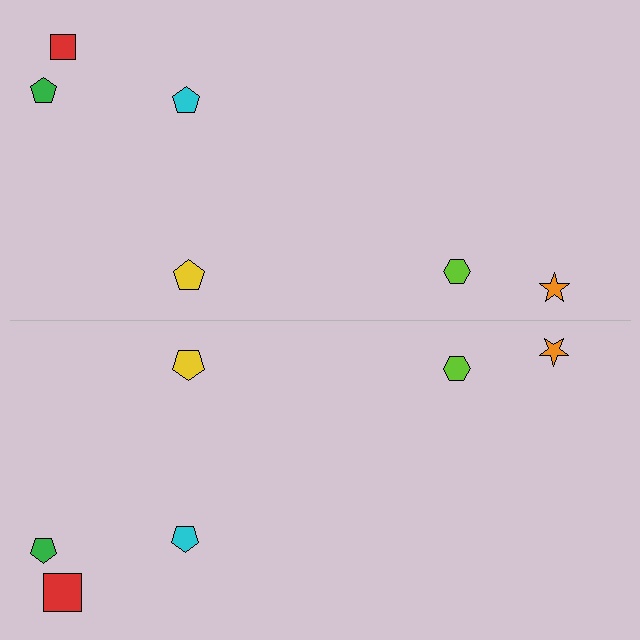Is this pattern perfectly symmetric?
No, the pattern is not perfectly symmetric. The red square on the bottom side has a different size than its mirror counterpart.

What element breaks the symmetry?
The red square on the bottom side has a different size than its mirror counterpart.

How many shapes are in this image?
There are 12 shapes in this image.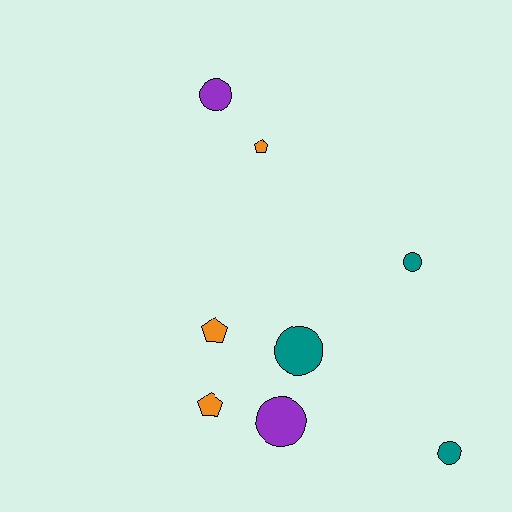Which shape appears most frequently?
Circle, with 5 objects.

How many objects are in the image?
There are 8 objects.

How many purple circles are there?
There are 2 purple circles.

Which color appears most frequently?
Orange, with 3 objects.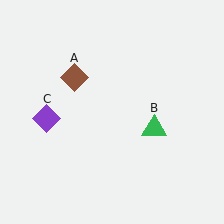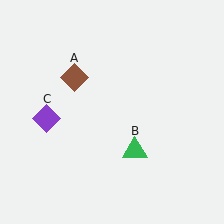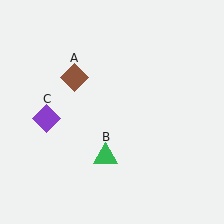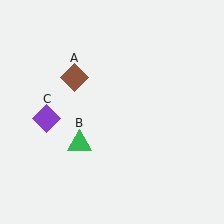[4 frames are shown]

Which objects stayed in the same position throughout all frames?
Brown diamond (object A) and purple diamond (object C) remained stationary.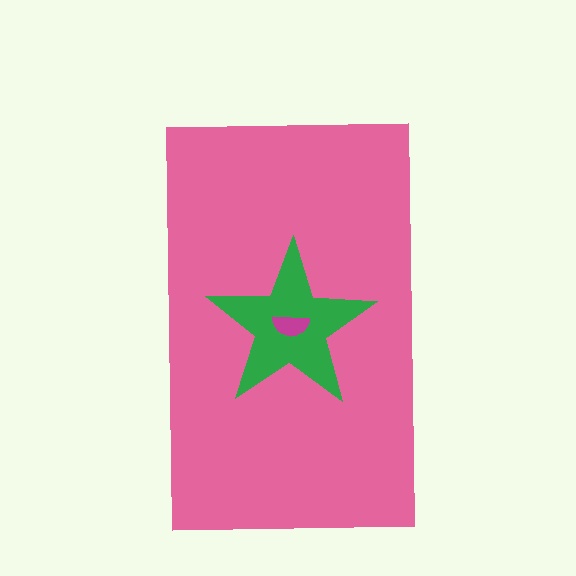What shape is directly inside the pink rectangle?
The green star.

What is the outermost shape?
The pink rectangle.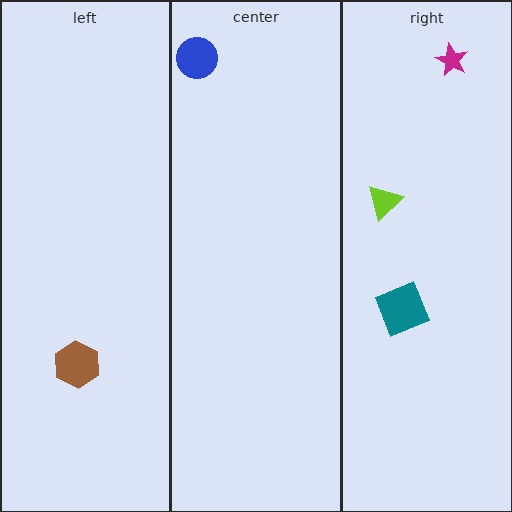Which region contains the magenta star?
The right region.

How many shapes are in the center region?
1.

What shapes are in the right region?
The teal diamond, the magenta star, the lime triangle.